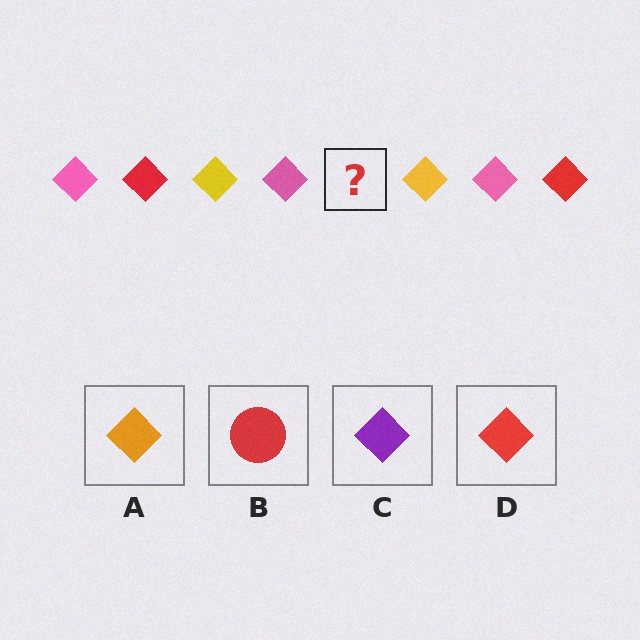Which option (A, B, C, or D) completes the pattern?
D.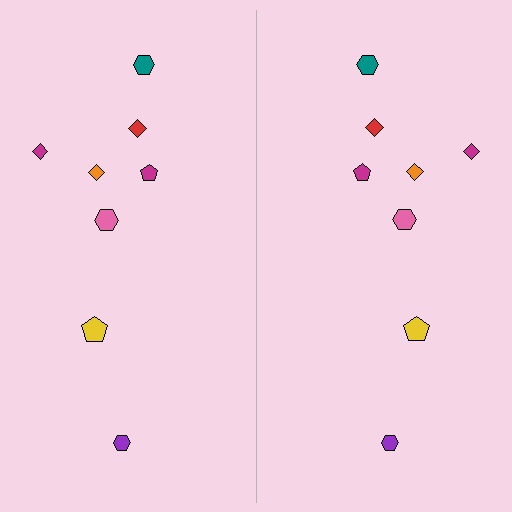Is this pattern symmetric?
Yes, this pattern has bilateral (reflection) symmetry.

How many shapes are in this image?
There are 16 shapes in this image.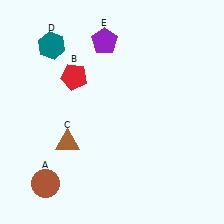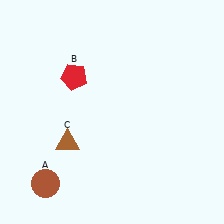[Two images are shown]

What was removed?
The purple pentagon (E), the teal hexagon (D) were removed in Image 2.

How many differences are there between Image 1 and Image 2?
There are 2 differences between the two images.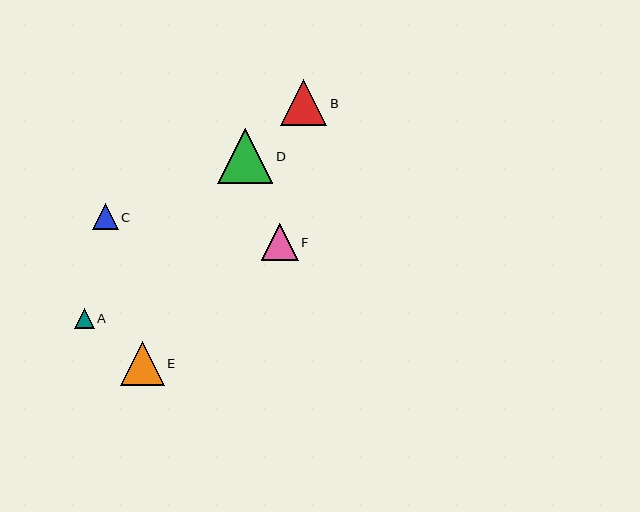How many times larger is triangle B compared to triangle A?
Triangle B is approximately 2.3 times the size of triangle A.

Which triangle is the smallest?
Triangle A is the smallest with a size of approximately 20 pixels.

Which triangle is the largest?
Triangle D is the largest with a size of approximately 55 pixels.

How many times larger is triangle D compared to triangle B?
Triangle D is approximately 1.2 times the size of triangle B.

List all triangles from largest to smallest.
From largest to smallest: D, B, E, F, C, A.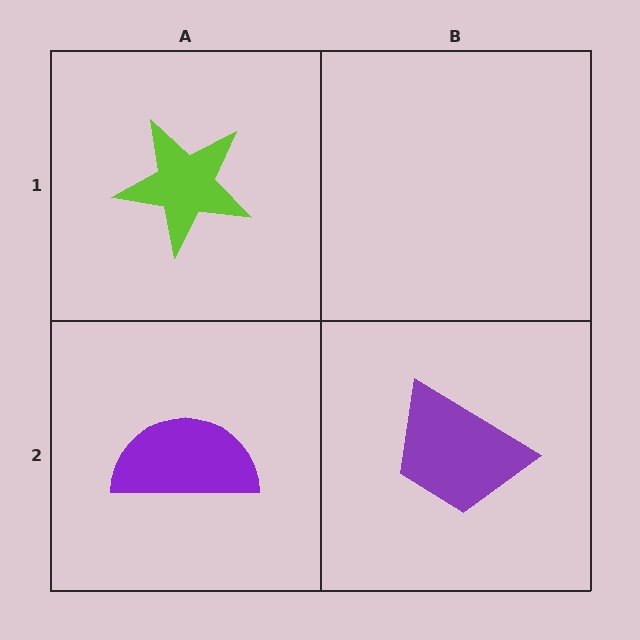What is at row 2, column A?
A purple semicircle.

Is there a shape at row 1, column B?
No, that cell is empty.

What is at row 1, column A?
A lime star.